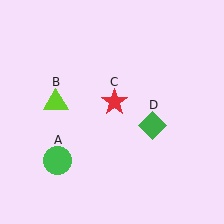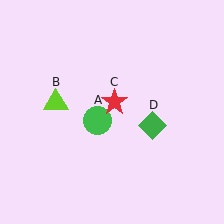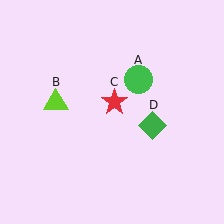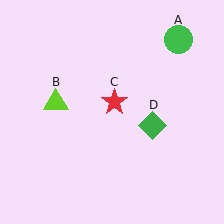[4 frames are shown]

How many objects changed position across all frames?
1 object changed position: green circle (object A).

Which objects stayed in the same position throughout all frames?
Lime triangle (object B) and red star (object C) and green diamond (object D) remained stationary.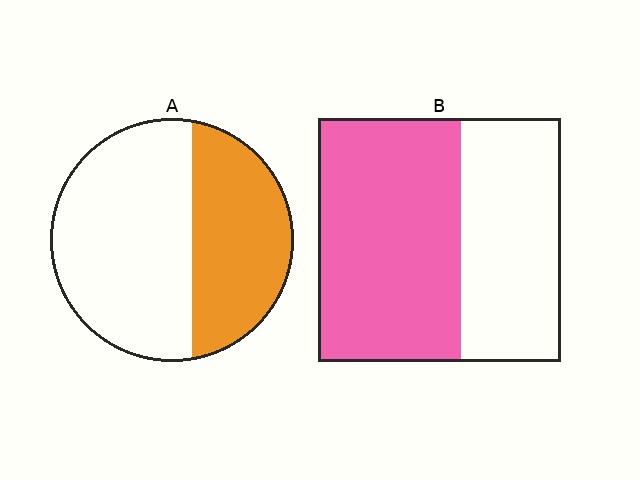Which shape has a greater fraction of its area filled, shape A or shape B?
Shape B.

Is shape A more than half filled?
No.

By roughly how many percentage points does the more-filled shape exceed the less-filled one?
By roughly 20 percentage points (B over A).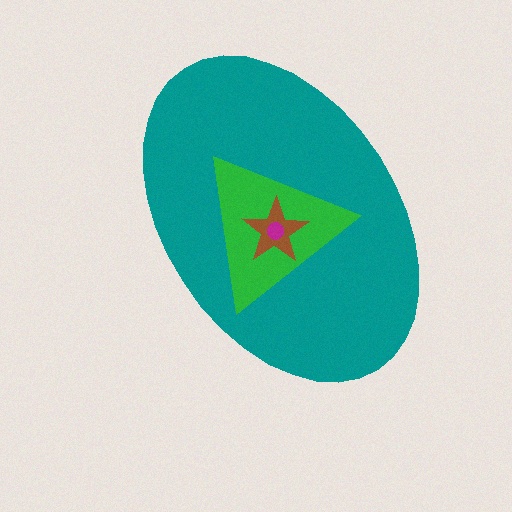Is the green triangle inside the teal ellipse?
Yes.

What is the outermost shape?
The teal ellipse.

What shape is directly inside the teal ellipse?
The green triangle.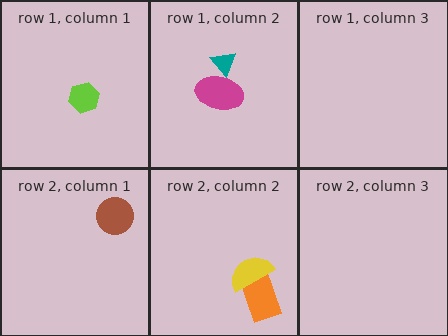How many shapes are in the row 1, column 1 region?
1.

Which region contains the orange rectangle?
The row 2, column 2 region.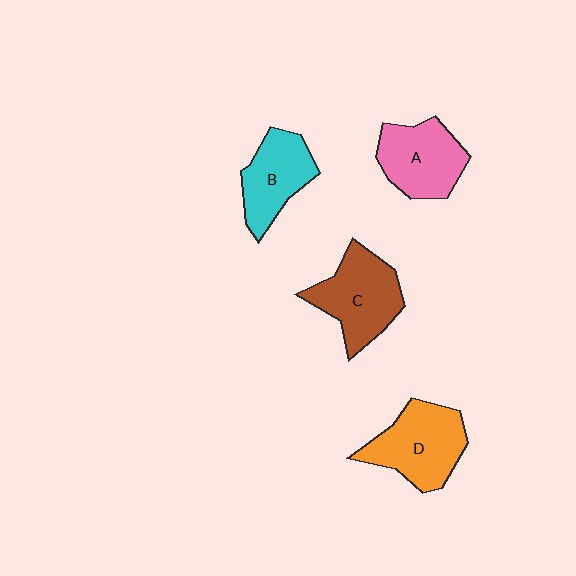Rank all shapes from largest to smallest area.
From largest to smallest: D (orange), C (brown), A (pink), B (cyan).